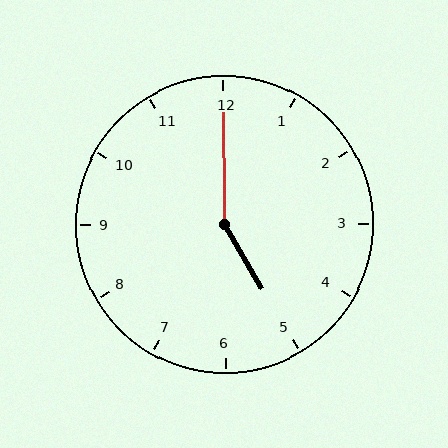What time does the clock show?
5:00.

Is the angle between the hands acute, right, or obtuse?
It is obtuse.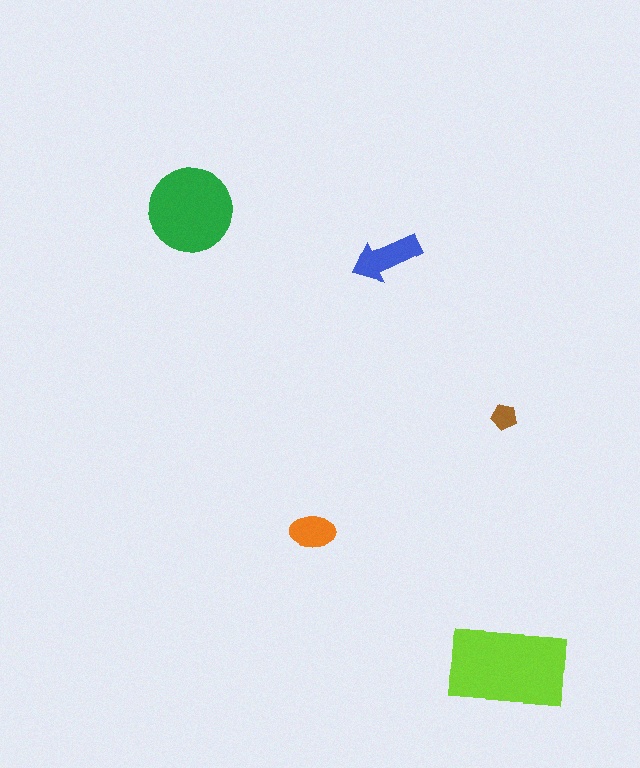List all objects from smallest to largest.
The brown pentagon, the orange ellipse, the blue arrow, the green circle, the lime rectangle.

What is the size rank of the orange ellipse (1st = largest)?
4th.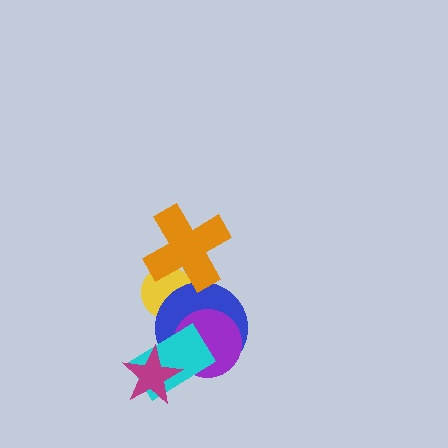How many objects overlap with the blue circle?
4 objects overlap with the blue circle.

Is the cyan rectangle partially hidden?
Yes, it is partially covered by another shape.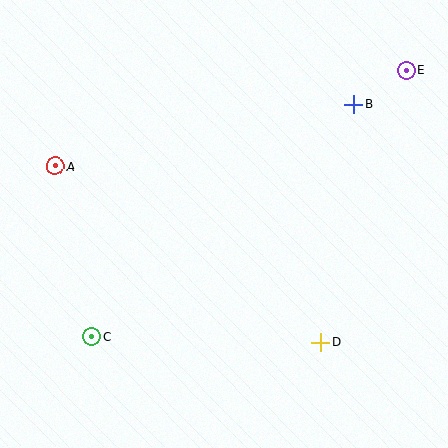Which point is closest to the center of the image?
Point D at (321, 342) is closest to the center.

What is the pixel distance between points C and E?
The distance between C and E is 413 pixels.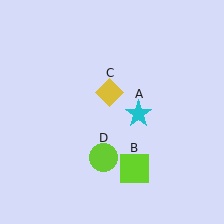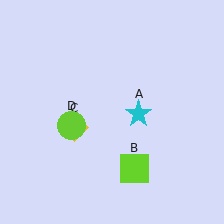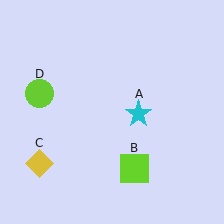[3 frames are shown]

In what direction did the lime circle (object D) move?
The lime circle (object D) moved up and to the left.